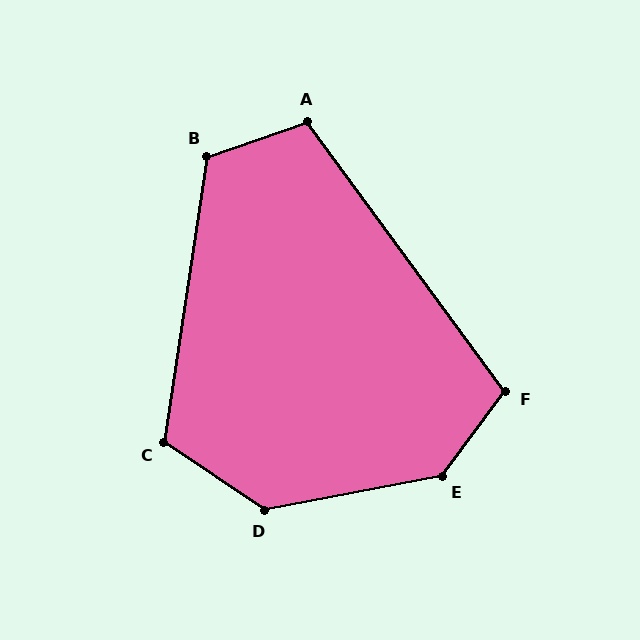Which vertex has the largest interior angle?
E, at approximately 137 degrees.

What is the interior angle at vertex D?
Approximately 135 degrees (obtuse).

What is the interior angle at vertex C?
Approximately 116 degrees (obtuse).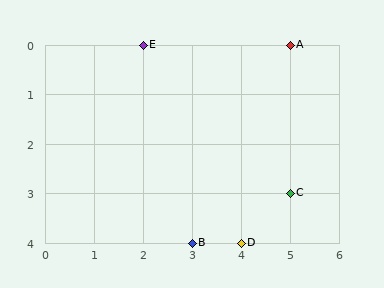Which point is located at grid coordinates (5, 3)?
Point C is at (5, 3).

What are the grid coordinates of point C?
Point C is at grid coordinates (5, 3).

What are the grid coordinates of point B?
Point B is at grid coordinates (3, 4).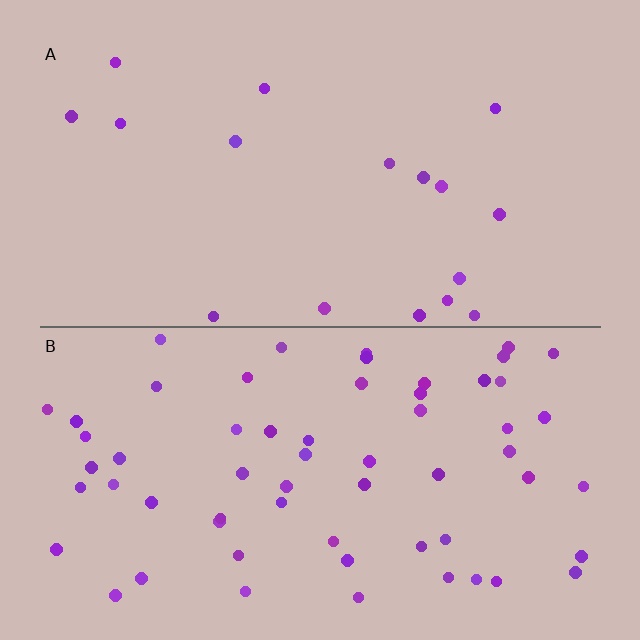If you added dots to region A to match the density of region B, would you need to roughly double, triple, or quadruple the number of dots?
Approximately quadruple.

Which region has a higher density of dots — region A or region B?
B (the bottom).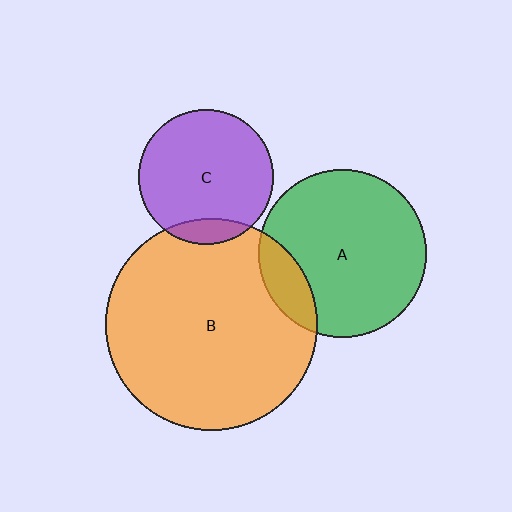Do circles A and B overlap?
Yes.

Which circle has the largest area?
Circle B (orange).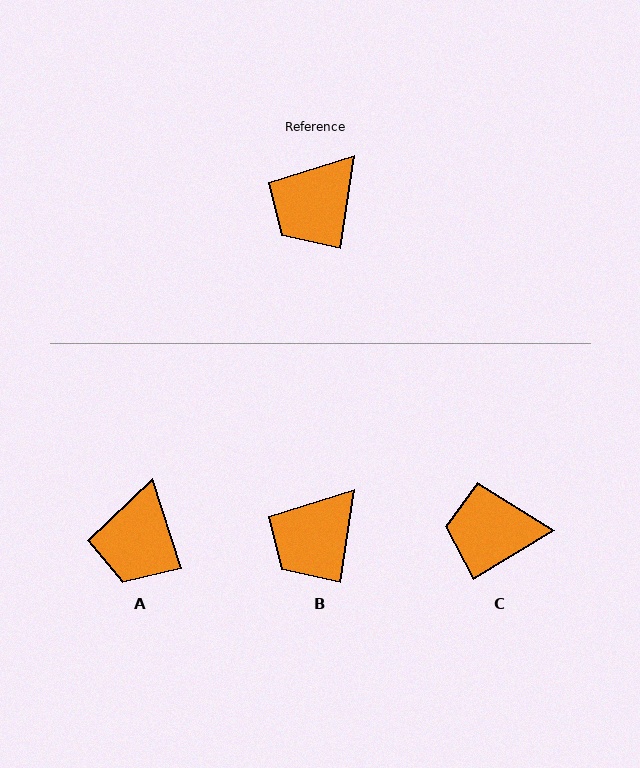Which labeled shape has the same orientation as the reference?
B.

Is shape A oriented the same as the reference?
No, it is off by about 26 degrees.